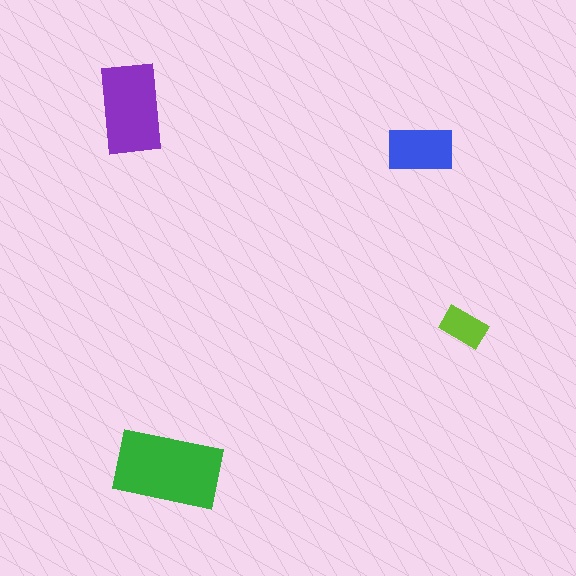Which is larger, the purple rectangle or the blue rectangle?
The purple one.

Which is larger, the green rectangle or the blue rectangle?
The green one.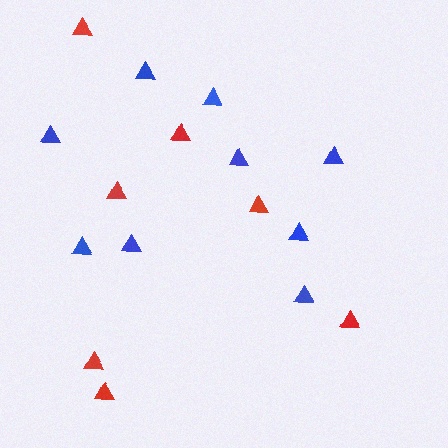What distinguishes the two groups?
There are 2 groups: one group of red triangles (7) and one group of blue triangles (9).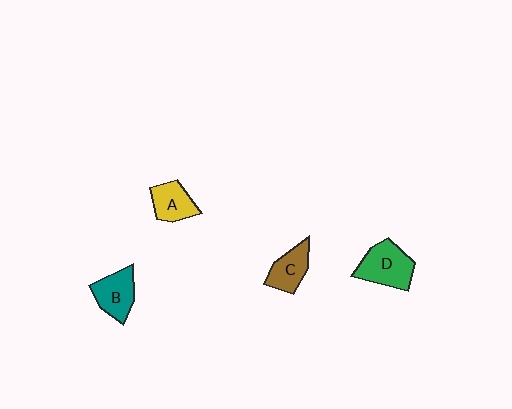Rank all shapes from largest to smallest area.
From largest to smallest: D (green), B (teal), C (brown), A (yellow).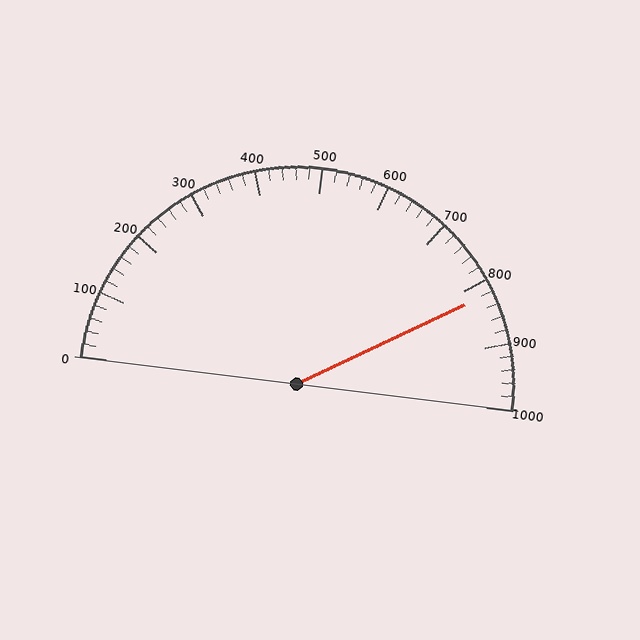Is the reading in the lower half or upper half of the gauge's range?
The reading is in the upper half of the range (0 to 1000).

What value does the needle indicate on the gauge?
The needle indicates approximately 820.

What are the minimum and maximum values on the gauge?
The gauge ranges from 0 to 1000.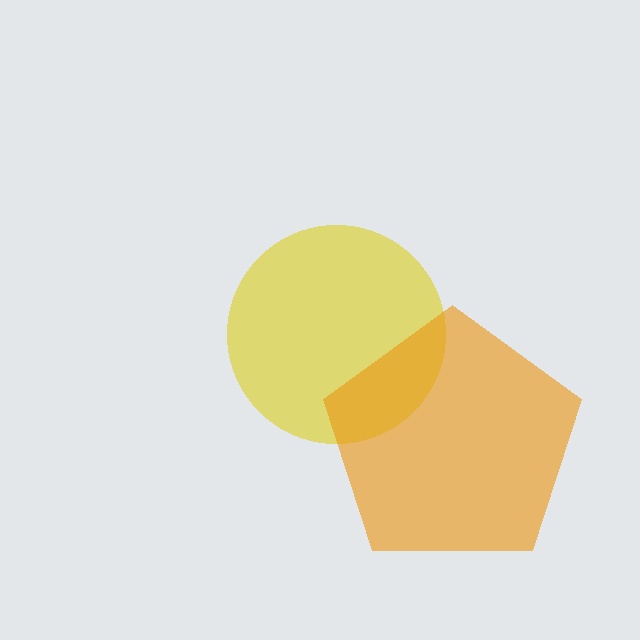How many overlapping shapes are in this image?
There are 2 overlapping shapes in the image.